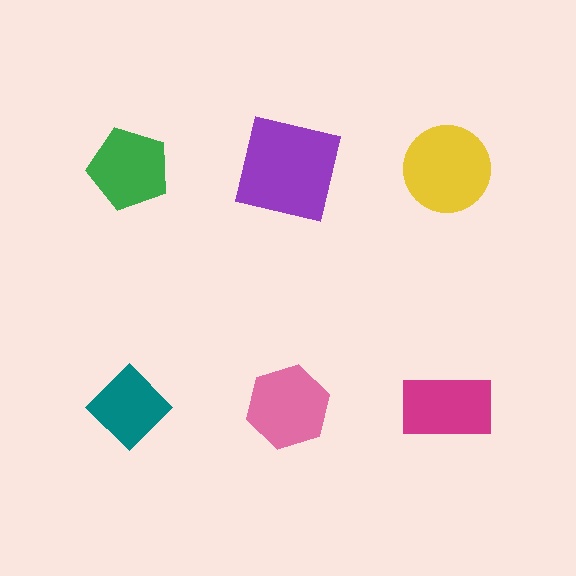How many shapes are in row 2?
3 shapes.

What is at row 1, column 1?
A green pentagon.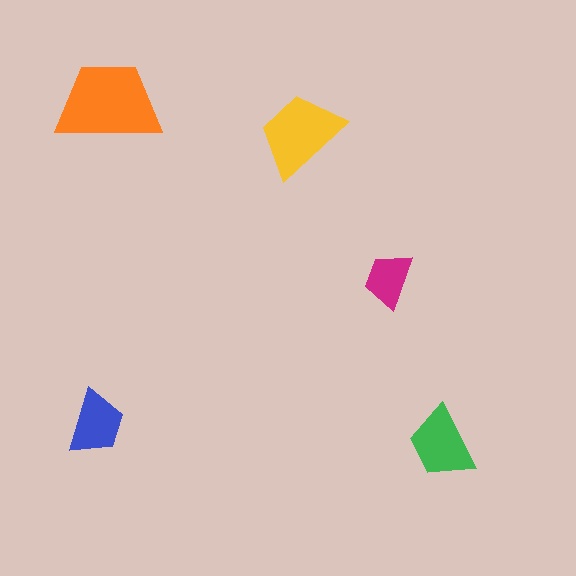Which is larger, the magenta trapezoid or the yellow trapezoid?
The yellow one.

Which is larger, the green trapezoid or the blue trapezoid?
The green one.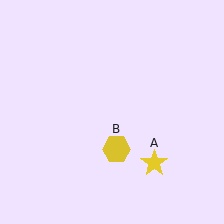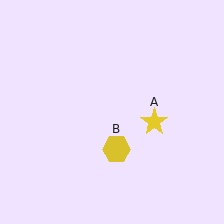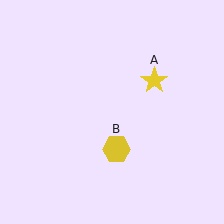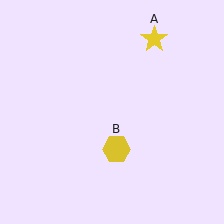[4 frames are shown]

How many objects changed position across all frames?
1 object changed position: yellow star (object A).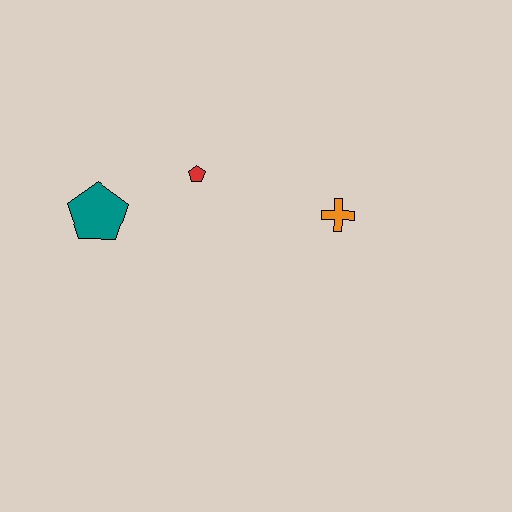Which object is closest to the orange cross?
The red pentagon is closest to the orange cross.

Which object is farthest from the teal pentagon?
The orange cross is farthest from the teal pentagon.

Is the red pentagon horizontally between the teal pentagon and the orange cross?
Yes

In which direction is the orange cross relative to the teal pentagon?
The orange cross is to the right of the teal pentagon.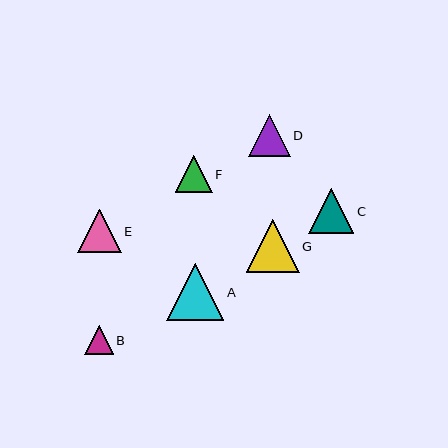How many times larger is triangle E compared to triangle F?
Triangle E is approximately 1.2 times the size of triangle F.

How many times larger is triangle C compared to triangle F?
Triangle C is approximately 1.2 times the size of triangle F.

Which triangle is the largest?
Triangle A is the largest with a size of approximately 57 pixels.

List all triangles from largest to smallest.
From largest to smallest: A, G, C, E, D, F, B.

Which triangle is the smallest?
Triangle B is the smallest with a size of approximately 29 pixels.